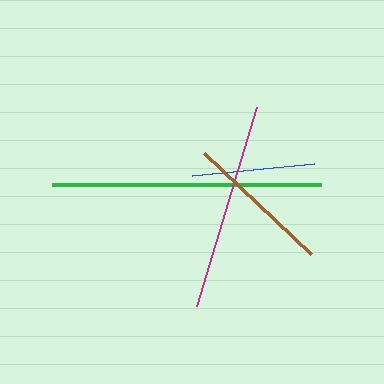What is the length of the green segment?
The green segment is approximately 269 pixels long.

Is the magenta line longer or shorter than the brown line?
The magenta line is longer than the brown line.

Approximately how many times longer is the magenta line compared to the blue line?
The magenta line is approximately 1.7 times the length of the blue line.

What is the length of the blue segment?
The blue segment is approximately 123 pixels long.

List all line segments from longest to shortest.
From longest to shortest: green, magenta, brown, blue.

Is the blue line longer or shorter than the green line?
The green line is longer than the blue line.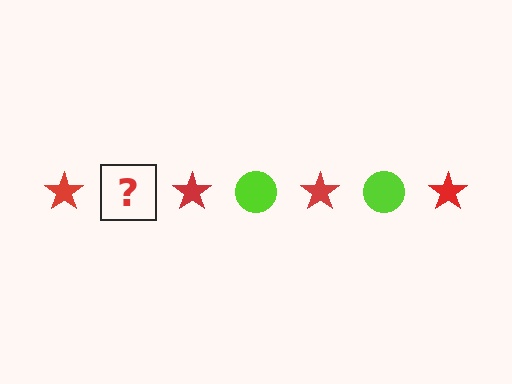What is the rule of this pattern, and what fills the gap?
The rule is that the pattern alternates between red star and lime circle. The gap should be filled with a lime circle.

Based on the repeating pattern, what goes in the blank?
The blank should be a lime circle.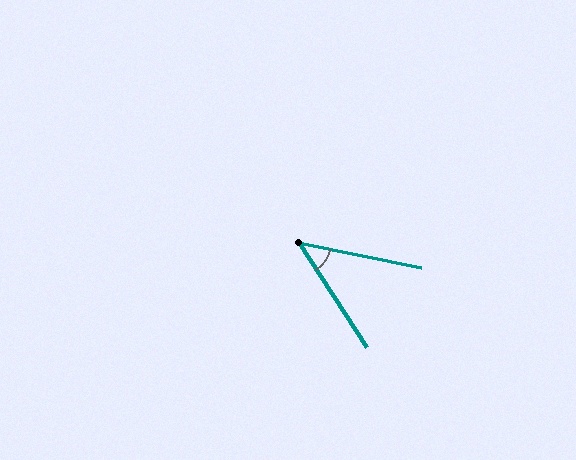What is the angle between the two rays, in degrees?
Approximately 46 degrees.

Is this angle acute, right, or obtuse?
It is acute.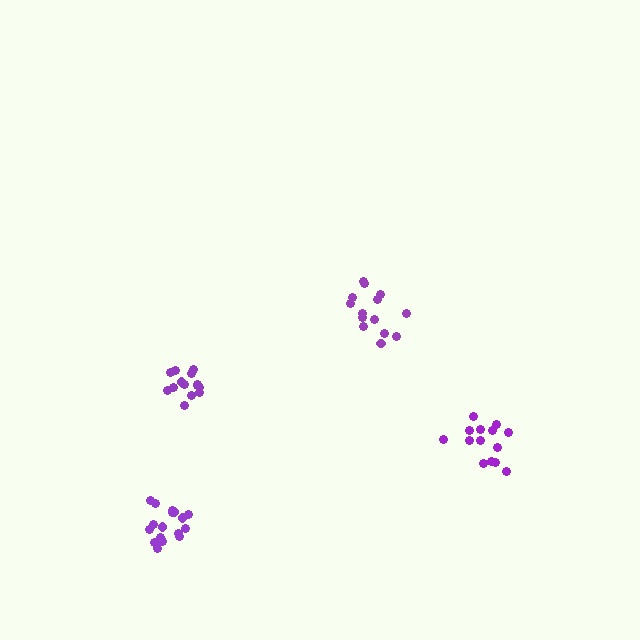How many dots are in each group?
Group 1: 15 dots, Group 2: 17 dots, Group 3: 14 dots, Group 4: 14 dots (60 total).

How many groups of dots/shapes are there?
There are 4 groups.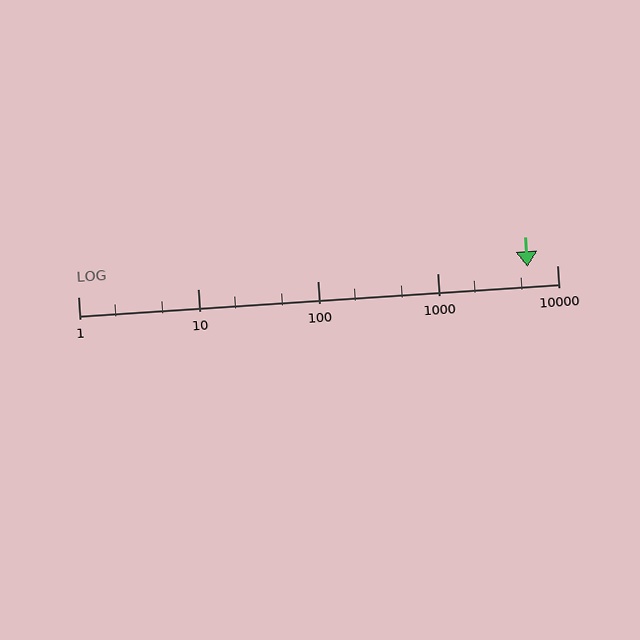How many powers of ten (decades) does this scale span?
The scale spans 4 decades, from 1 to 10000.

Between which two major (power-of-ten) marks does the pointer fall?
The pointer is between 1000 and 10000.